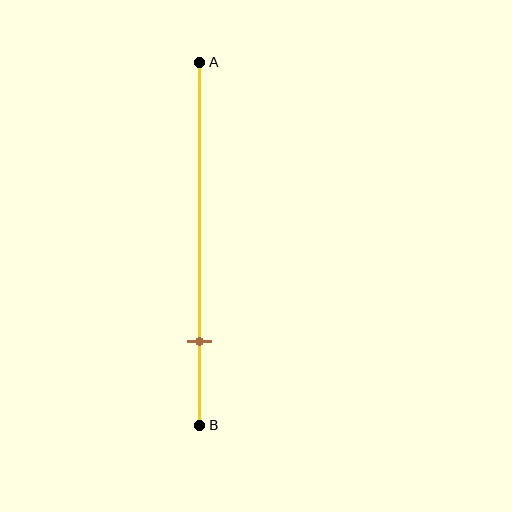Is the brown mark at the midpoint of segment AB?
No, the mark is at about 75% from A, not at the 50% midpoint.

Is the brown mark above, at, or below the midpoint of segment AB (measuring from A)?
The brown mark is below the midpoint of segment AB.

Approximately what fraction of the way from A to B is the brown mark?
The brown mark is approximately 75% of the way from A to B.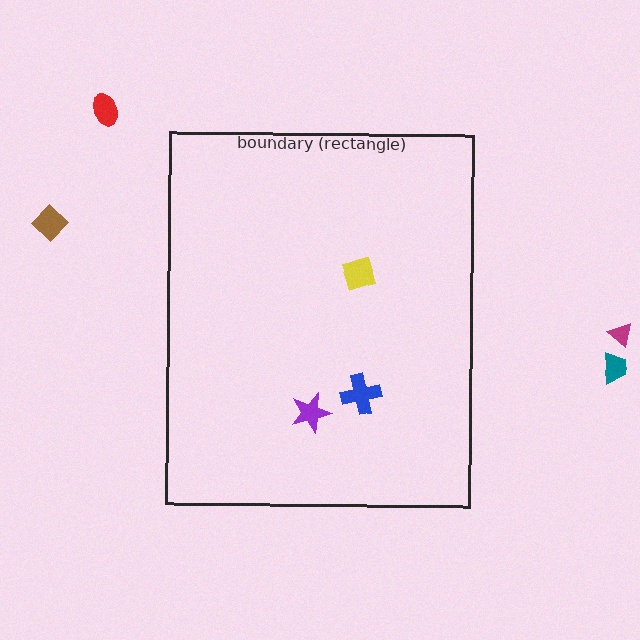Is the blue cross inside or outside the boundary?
Inside.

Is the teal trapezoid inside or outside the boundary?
Outside.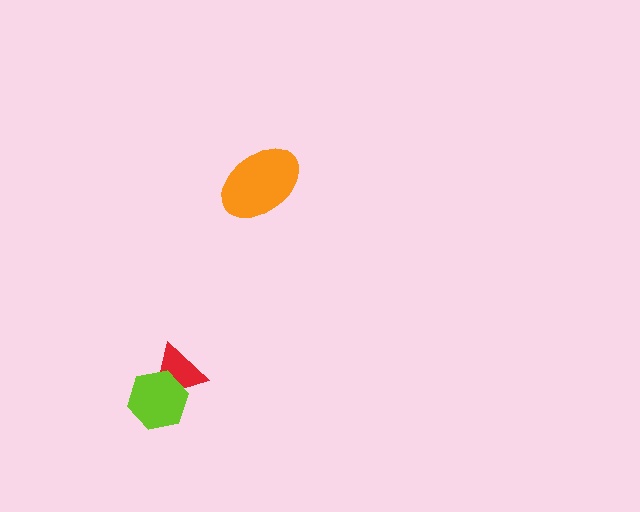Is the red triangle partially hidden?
Yes, it is partially covered by another shape.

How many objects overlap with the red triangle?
1 object overlaps with the red triangle.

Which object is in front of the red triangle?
The lime hexagon is in front of the red triangle.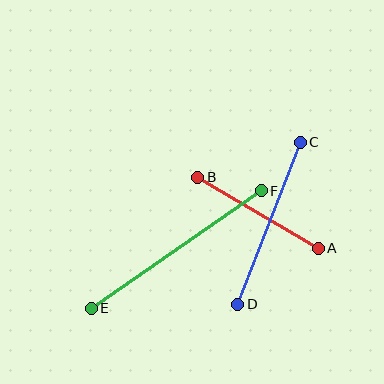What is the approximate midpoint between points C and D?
The midpoint is at approximately (269, 223) pixels.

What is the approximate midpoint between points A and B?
The midpoint is at approximately (258, 213) pixels.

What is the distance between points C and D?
The distance is approximately 174 pixels.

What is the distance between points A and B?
The distance is approximately 140 pixels.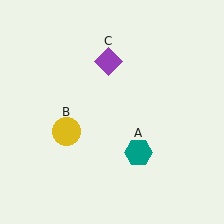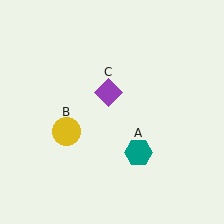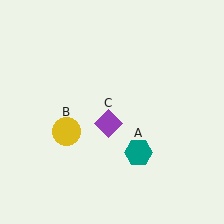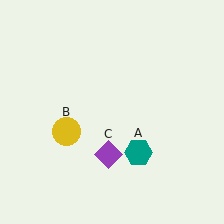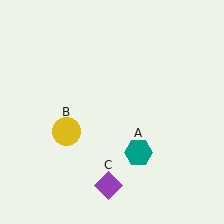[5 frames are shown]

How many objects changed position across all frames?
1 object changed position: purple diamond (object C).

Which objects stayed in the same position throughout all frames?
Teal hexagon (object A) and yellow circle (object B) remained stationary.